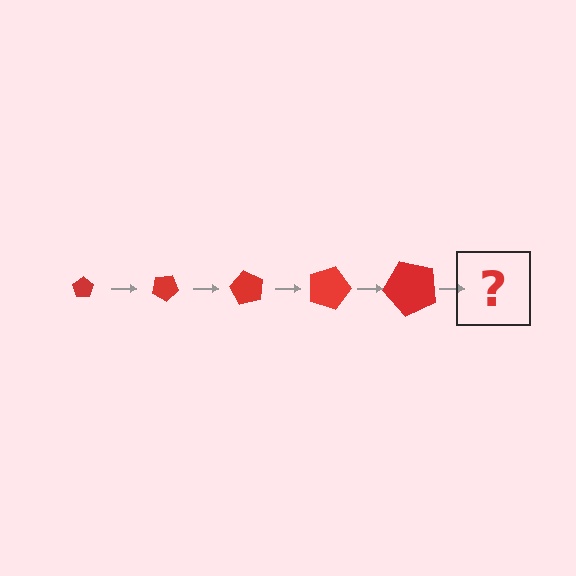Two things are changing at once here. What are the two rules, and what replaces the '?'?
The two rules are that the pentagon grows larger each step and it rotates 30 degrees each step. The '?' should be a pentagon, larger than the previous one and rotated 150 degrees from the start.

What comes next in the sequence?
The next element should be a pentagon, larger than the previous one and rotated 150 degrees from the start.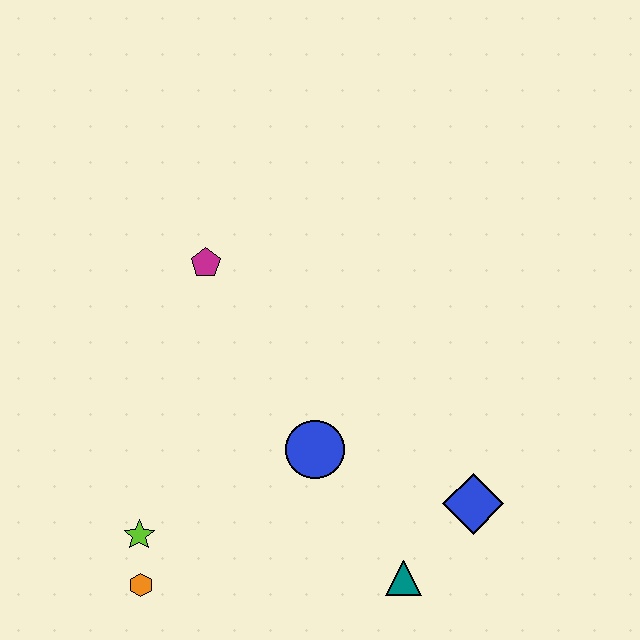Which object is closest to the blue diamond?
The teal triangle is closest to the blue diamond.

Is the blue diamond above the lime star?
Yes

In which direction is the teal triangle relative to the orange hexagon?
The teal triangle is to the right of the orange hexagon.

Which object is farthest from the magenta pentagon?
The teal triangle is farthest from the magenta pentagon.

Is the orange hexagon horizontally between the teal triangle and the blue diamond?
No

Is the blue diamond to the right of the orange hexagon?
Yes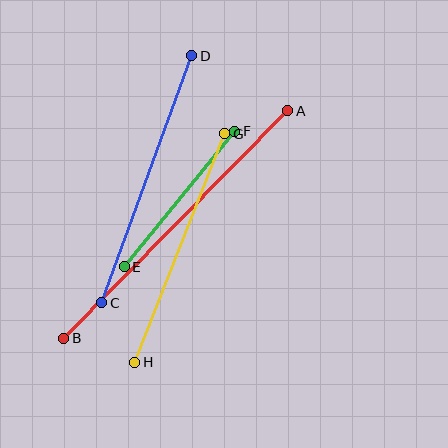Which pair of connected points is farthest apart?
Points A and B are farthest apart.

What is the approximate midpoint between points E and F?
The midpoint is at approximately (180, 199) pixels.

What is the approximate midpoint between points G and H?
The midpoint is at approximately (180, 248) pixels.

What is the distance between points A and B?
The distance is approximately 319 pixels.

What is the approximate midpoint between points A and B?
The midpoint is at approximately (176, 225) pixels.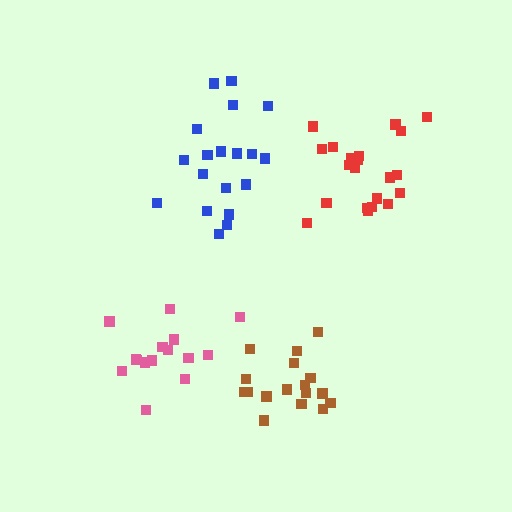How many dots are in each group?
Group 1: 21 dots, Group 2: 15 dots, Group 3: 17 dots, Group 4: 19 dots (72 total).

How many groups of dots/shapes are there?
There are 4 groups.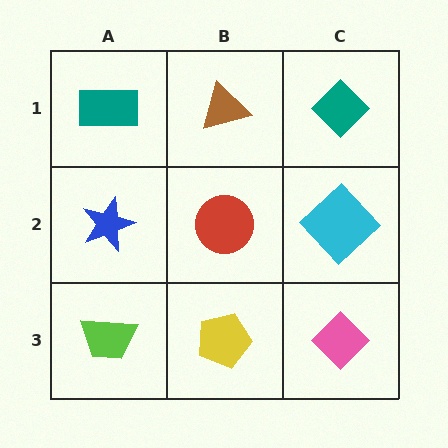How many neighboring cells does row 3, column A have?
2.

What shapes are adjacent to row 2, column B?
A brown triangle (row 1, column B), a yellow pentagon (row 3, column B), a blue star (row 2, column A), a cyan diamond (row 2, column C).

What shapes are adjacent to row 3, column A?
A blue star (row 2, column A), a yellow pentagon (row 3, column B).